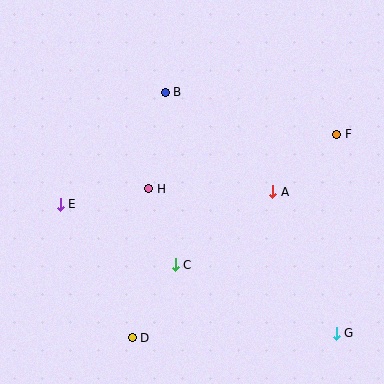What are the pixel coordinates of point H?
Point H is at (149, 189).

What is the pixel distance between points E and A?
The distance between E and A is 213 pixels.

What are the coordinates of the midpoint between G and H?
The midpoint between G and H is at (243, 261).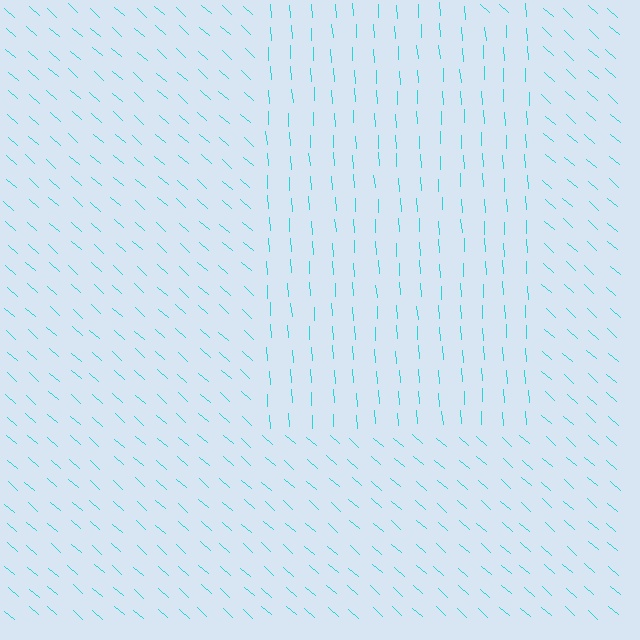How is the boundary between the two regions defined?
The boundary is defined purely by a change in line orientation (approximately 45 degrees difference). All lines are the same color and thickness.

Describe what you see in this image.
The image is filled with small cyan line segments. A rectangle region in the image has lines oriented differently from the surrounding lines, creating a visible texture boundary.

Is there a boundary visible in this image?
Yes, there is a texture boundary formed by a change in line orientation.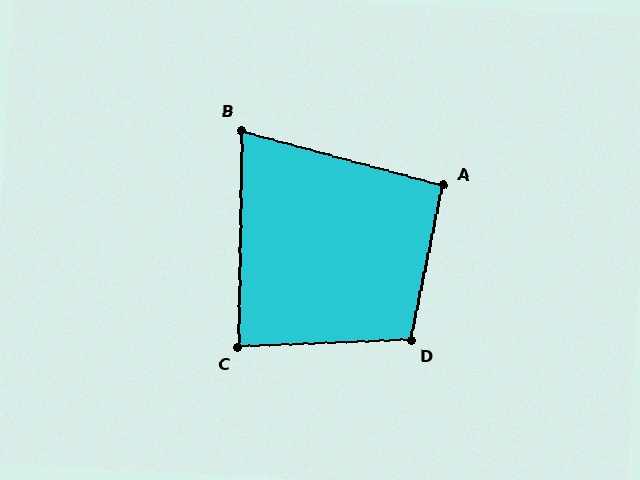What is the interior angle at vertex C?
Approximately 87 degrees (approximately right).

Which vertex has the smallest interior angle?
B, at approximately 76 degrees.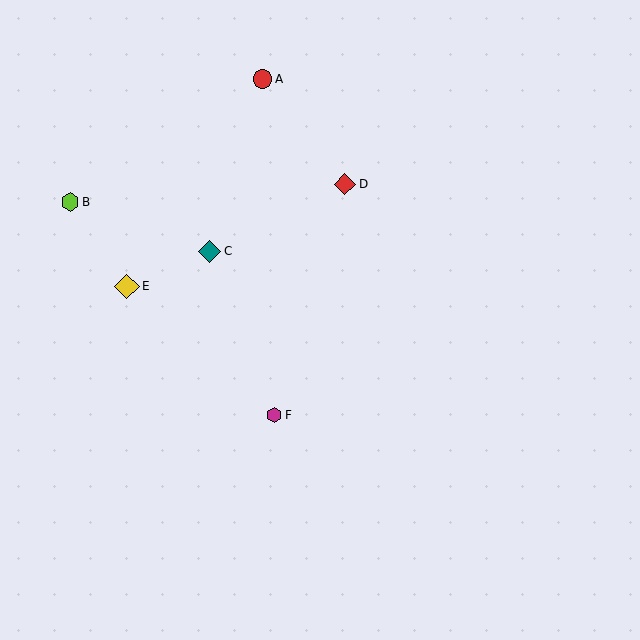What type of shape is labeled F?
Shape F is a magenta hexagon.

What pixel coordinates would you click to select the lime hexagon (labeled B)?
Click at (70, 202) to select the lime hexagon B.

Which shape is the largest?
The yellow diamond (labeled E) is the largest.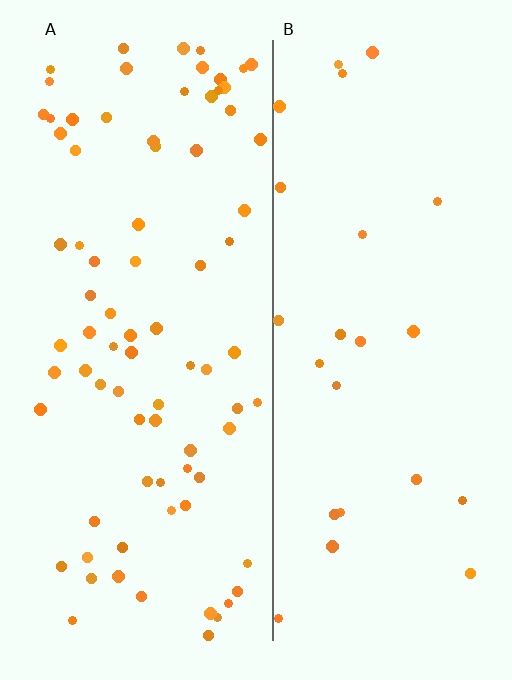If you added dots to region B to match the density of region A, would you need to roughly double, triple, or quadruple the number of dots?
Approximately triple.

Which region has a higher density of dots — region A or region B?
A (the left).